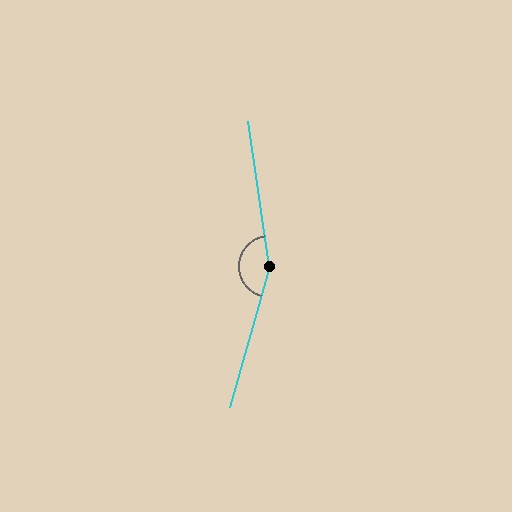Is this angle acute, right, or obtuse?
It is obtuse.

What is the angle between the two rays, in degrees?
Approximately 156 degrees.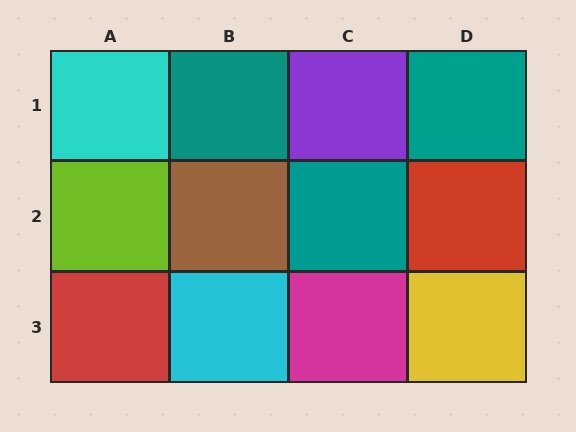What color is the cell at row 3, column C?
Magenta.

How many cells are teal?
3 cells are teal.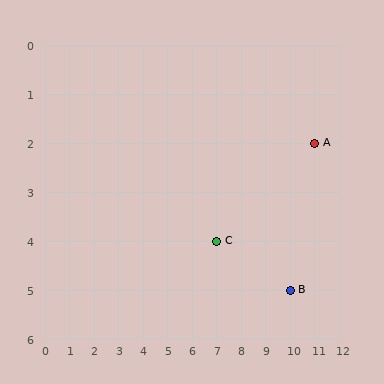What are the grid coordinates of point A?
Point A is at grid coordinates (11, 2).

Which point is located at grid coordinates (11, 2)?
Point A is at (11, 2).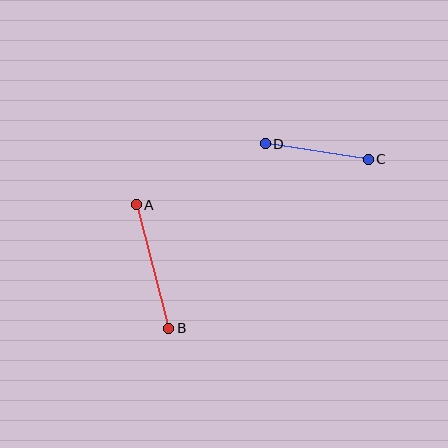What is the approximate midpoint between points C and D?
The midpoint is at approximately (317, 152) pixels.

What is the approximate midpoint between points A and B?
The midpoint is at approximately (152, 266) pixels.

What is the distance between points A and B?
The distance is approximately 128 pixels.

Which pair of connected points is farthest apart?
Points A and B are farthest apart.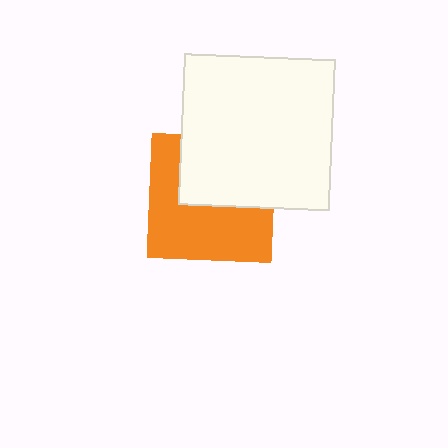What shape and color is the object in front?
The object in front is a white square.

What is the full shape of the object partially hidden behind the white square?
The partially hidden object is an orange square.